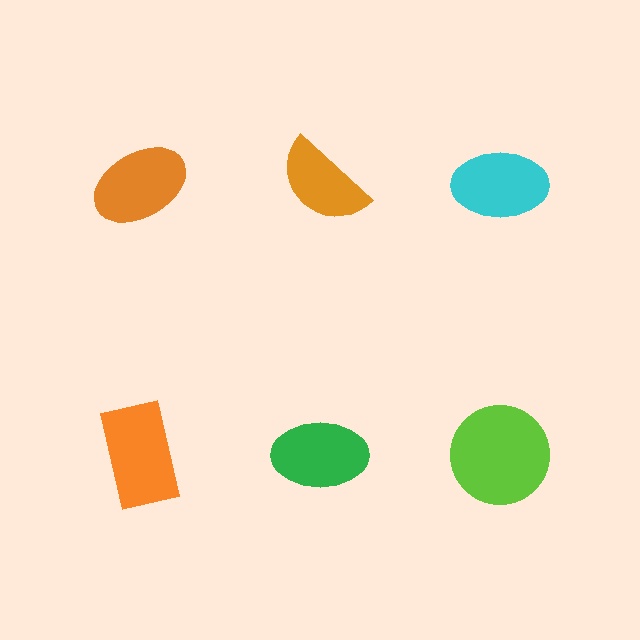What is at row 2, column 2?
A green ellipse.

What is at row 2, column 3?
A lime circle.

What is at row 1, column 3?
A cyan ellipse.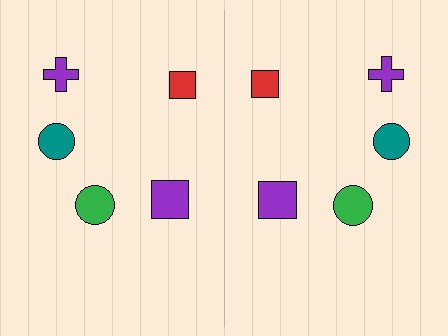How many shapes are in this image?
There are 10 shapes in this image.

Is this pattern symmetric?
Yes, this pattern has bilateral (reflection) symmetry.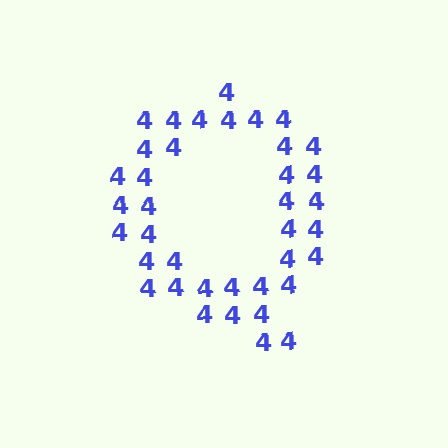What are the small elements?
The small elements are digit 4's.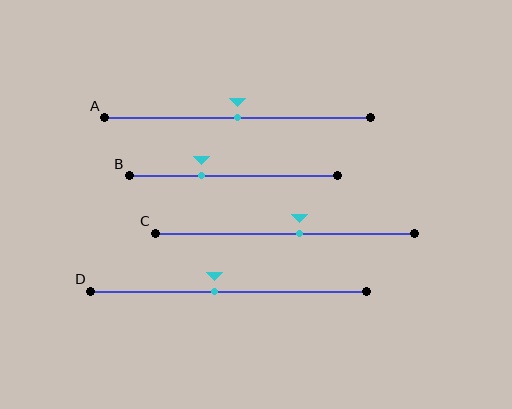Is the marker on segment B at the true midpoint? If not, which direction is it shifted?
No, the marker on segment B is shifted to the left by about 15% of the segment length.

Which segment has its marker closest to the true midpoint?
Segment A has its marker closest to the true midpoint.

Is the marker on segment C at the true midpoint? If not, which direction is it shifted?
No, the marker on segment C is shifted to the right by about 6% of the segment length.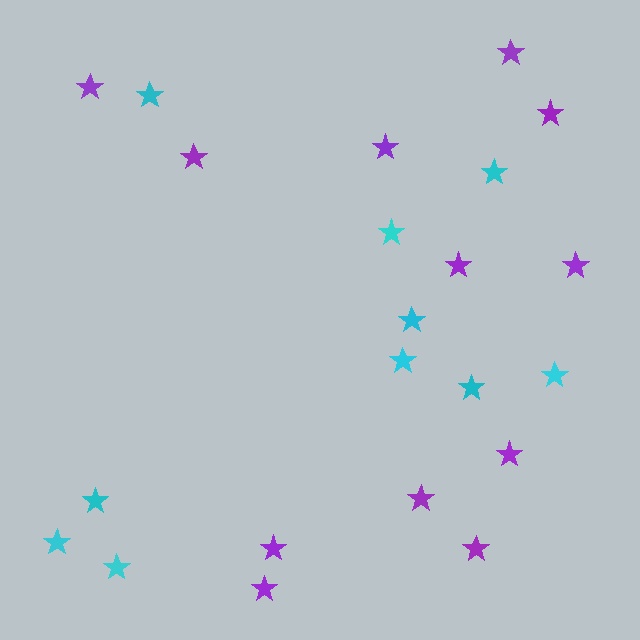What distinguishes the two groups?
There are 2 groups: one group of cyan stars (10) and one group of purple stars (12).